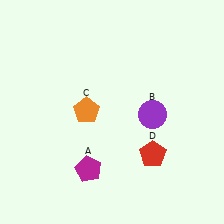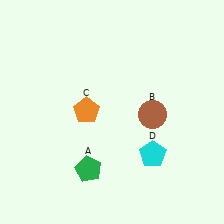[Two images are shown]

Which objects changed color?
A changed from magenta to green. B changed from purple to brown. D changed from red to cyan.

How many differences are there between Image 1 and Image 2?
There are 3 differences between the two images.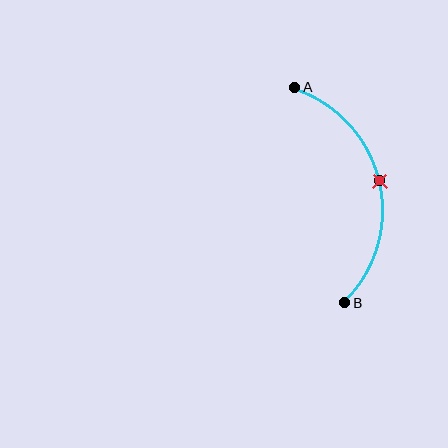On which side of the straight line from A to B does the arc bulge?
The arc bulges to the right of the straight line connecting A and B.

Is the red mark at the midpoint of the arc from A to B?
Yes. The red mark lies on the arc at equal arc-length from both A and B — it is the arc midpoint.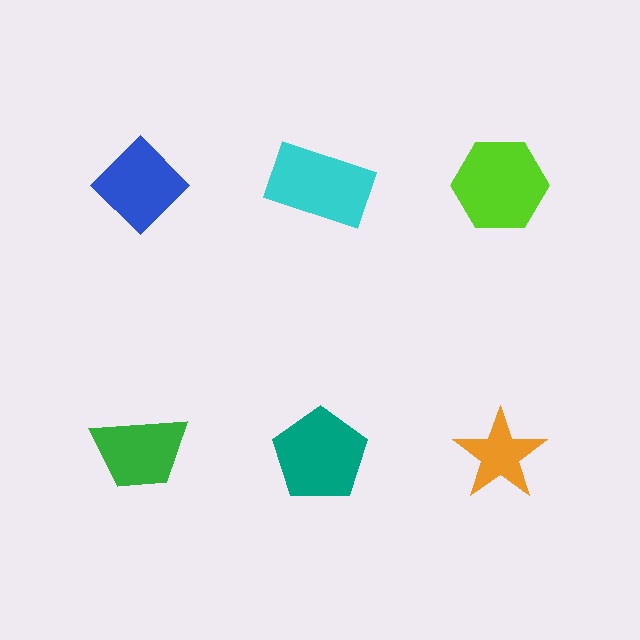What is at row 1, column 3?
A lime hexagon.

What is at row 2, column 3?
An orange star.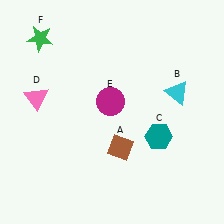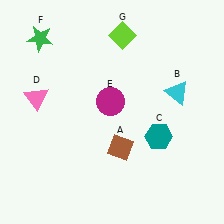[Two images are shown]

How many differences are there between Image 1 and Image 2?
There is 1 difference between the two images.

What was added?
A lime diamond (G) was added in Image 2.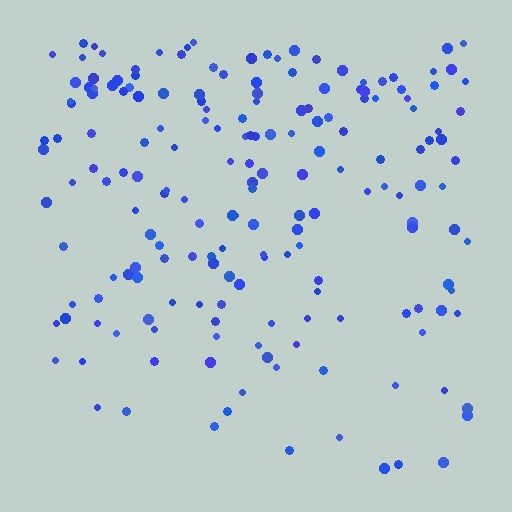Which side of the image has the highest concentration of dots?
The top.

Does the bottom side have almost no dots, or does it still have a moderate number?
Still a moderate number, just noticeably fewer than the top.